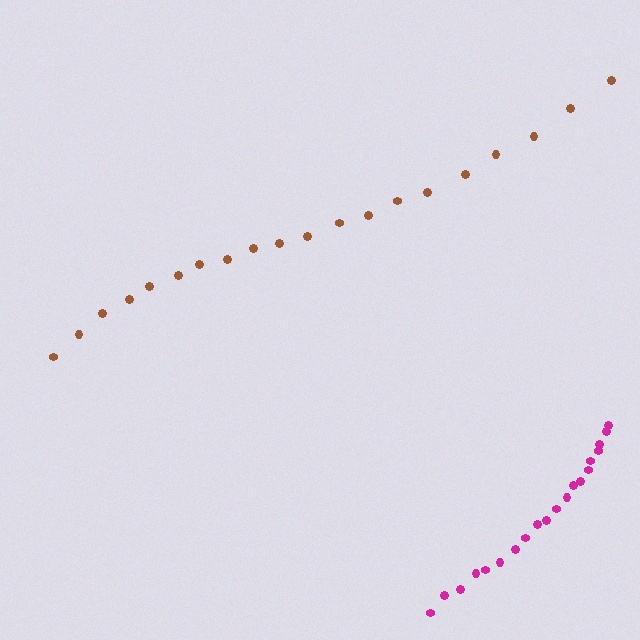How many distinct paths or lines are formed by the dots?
There are 2 distinct paths.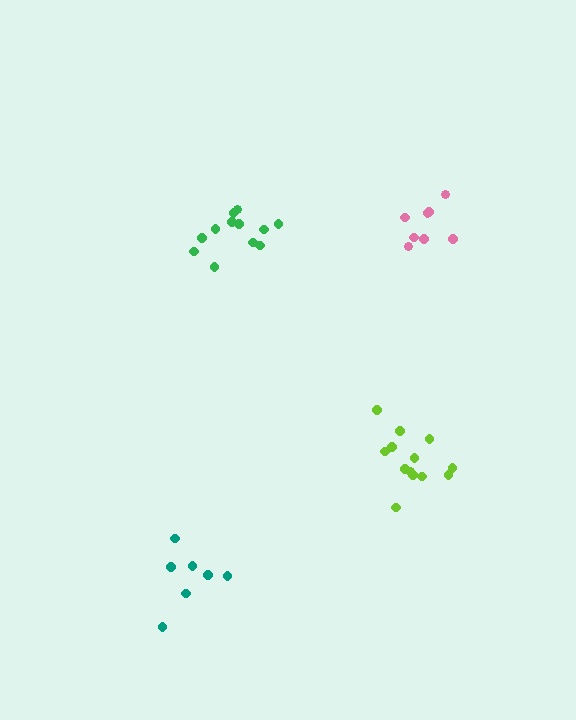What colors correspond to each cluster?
The clusters are colored: green, lime, teal, pink.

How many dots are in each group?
Group 1: 12 dots, Group 2: 13 dots, Group 3: 7 dots, Group 4: 8 dots (40 total).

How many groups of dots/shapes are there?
There are 4 groups.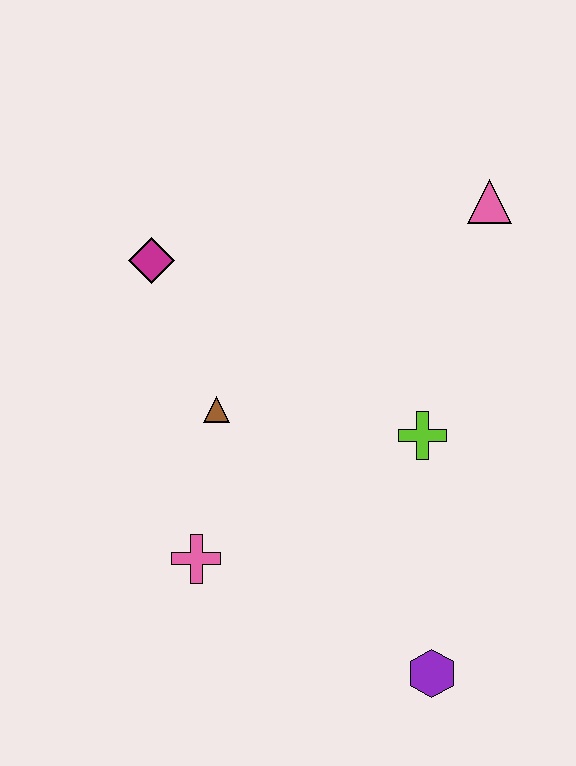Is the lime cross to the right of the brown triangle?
Yes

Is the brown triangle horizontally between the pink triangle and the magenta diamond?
Yes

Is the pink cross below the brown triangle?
Yes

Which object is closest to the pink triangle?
The lime cross is closest to the pink triangle.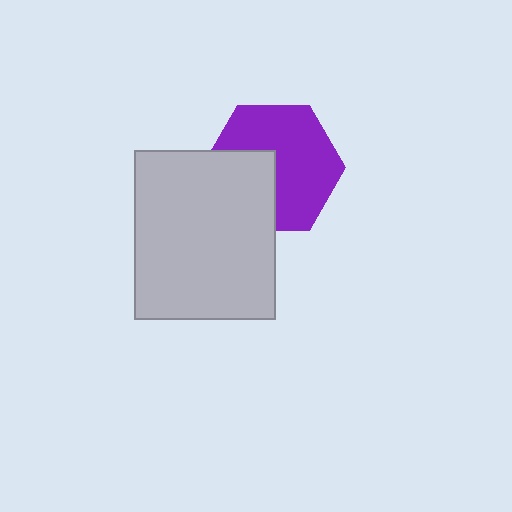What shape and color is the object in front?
The object in front is a light gray rectangle.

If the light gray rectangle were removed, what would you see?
You would see the complete purple hexagon.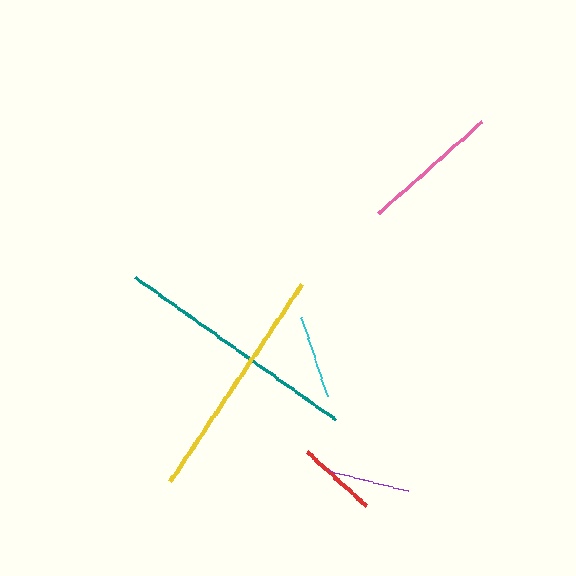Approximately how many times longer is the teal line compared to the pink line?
The teal line is approximately 1.8 times the length of the pink line.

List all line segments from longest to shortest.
From longest to shortest: teal, yellow, pink, cyan, purple, red.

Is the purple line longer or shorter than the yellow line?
The yellow line is longer than the purple line.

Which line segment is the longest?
The teal line is the longest at approximately 246 pixels.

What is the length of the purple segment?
The purple segment is approximately 82 pixels long.